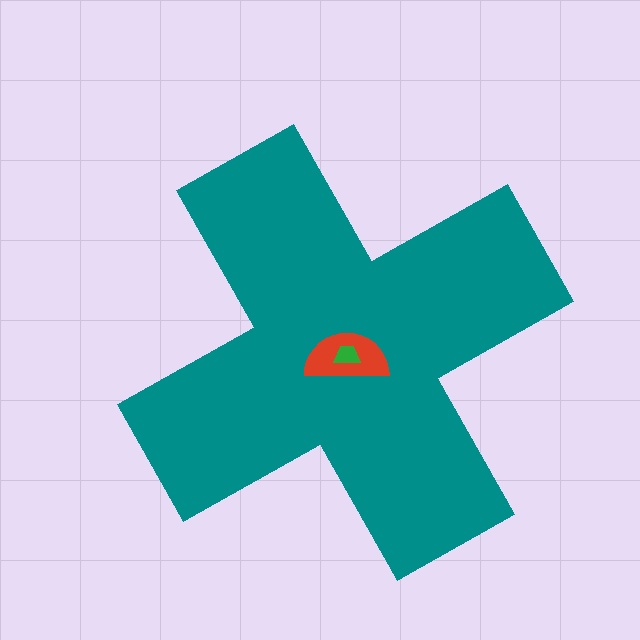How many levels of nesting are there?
3.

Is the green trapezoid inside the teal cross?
Yes.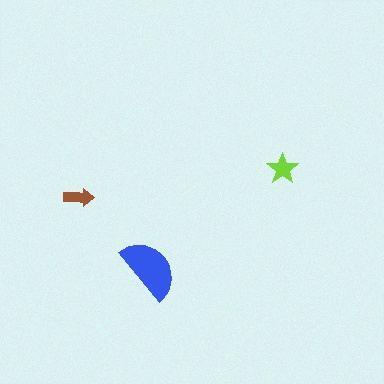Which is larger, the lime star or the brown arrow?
The lime star.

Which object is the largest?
The blue semicircle.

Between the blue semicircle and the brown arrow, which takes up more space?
The blue semicircle.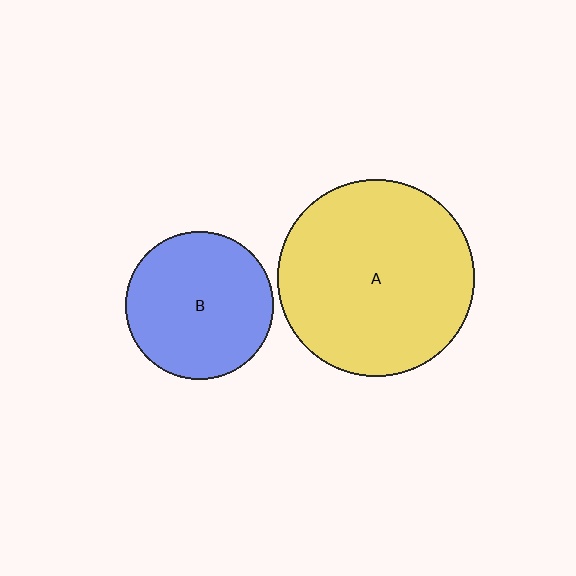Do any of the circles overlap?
No, none of the circles overlap.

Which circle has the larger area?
Circle A (yellow).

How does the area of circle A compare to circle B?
Approximately 1.8 times.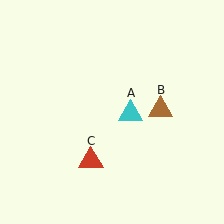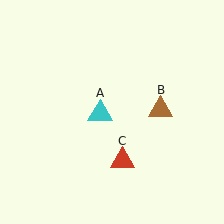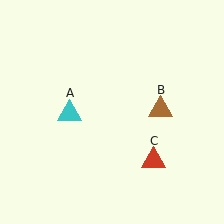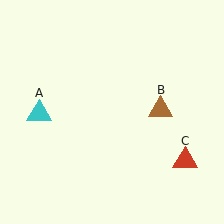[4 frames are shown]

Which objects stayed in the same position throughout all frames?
Brown triangle (object B) remained stationary.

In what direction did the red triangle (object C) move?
The red triangle (object C) moved right.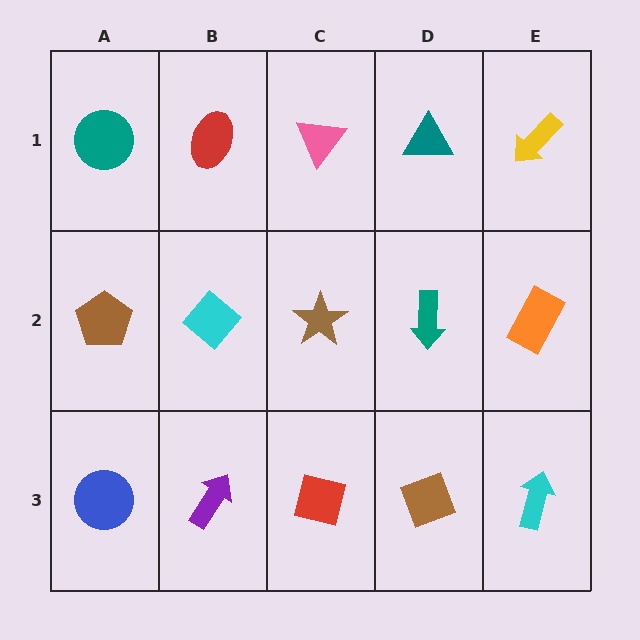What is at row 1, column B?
A red ellipse.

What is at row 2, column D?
A teal arrow.